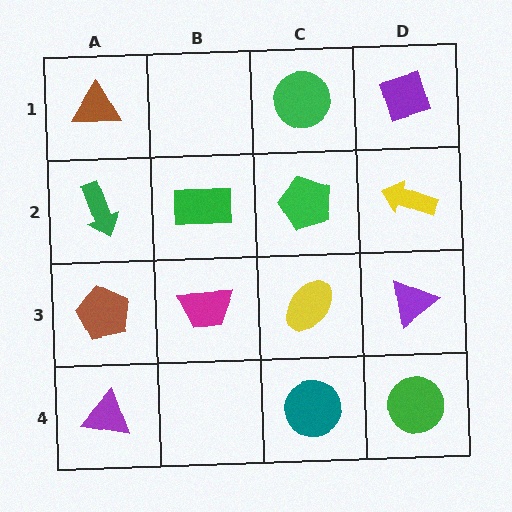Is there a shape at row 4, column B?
No, that cell is empty.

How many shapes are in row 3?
4 shapes.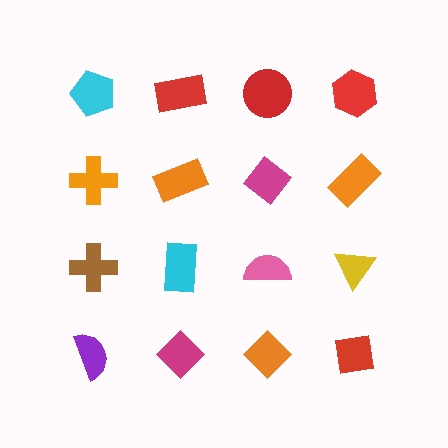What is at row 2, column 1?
An orange cross.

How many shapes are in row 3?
4 shapes.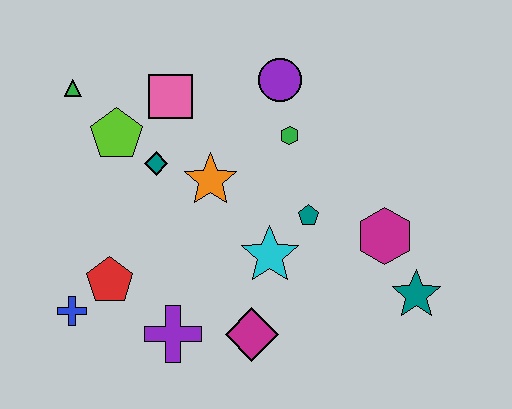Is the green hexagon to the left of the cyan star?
No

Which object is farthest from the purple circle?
The blue cross is farthest from the purple circle.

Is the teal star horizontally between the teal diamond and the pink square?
No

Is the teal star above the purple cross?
Yes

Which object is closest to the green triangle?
The lime pentagon is closest to the green triangle.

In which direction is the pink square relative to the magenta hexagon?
The pink square is to the left of the magenta hexagon.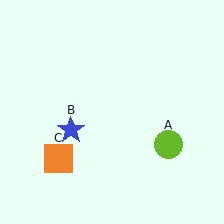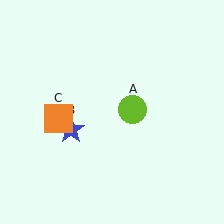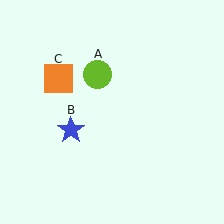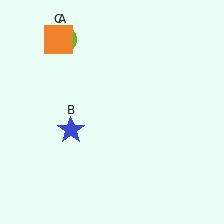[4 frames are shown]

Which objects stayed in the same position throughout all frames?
Blue star (object B) remained stationary.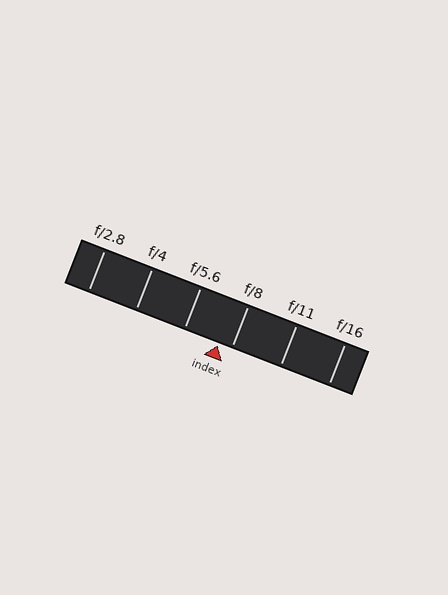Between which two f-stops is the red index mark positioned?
The index mark is between f/5.6 and f/8.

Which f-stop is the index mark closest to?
The index mark is closest to f/8.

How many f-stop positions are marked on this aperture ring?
There are 6 f-stop positions marked.